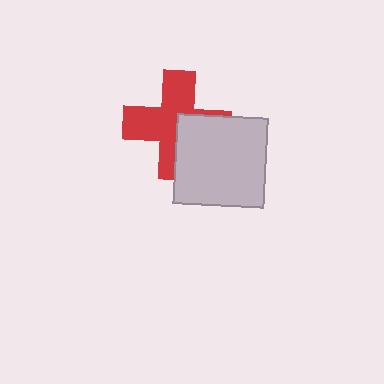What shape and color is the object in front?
The object in front is a light gray rectangle.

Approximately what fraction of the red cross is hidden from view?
Roughly 37% of the red cross is hidden behind the light gray rectangle.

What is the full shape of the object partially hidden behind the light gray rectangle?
The partially hidden object is a red cross.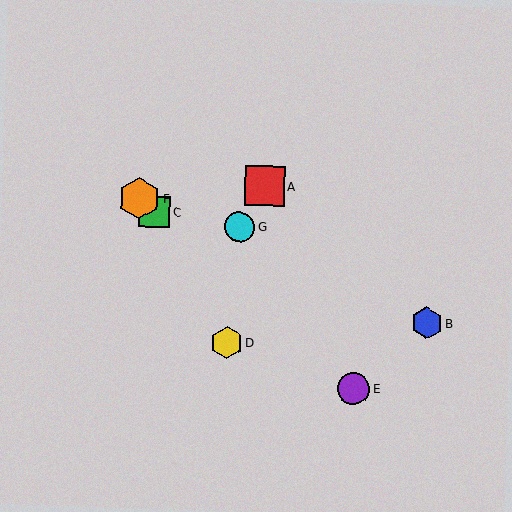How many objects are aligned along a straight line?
3 objects (C, E, F) are aligned along a straight line.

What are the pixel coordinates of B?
Object B is at (427, 323).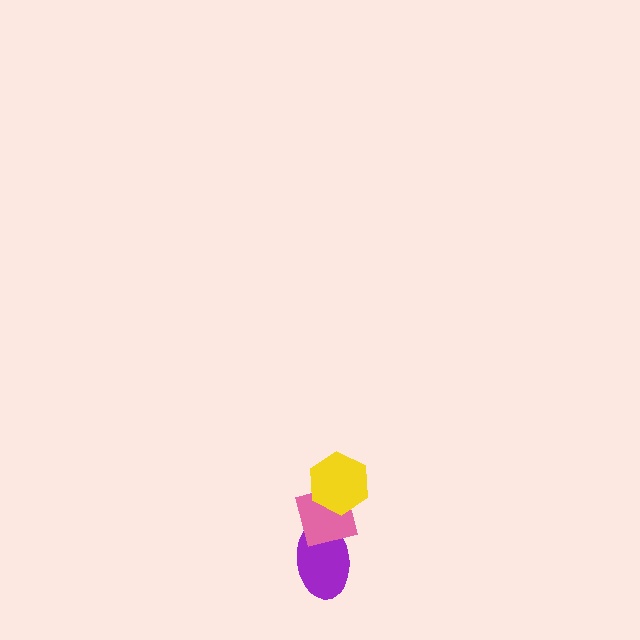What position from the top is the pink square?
The pink square is 2nd from the top.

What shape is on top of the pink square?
The yellow hexagon is on top of the pink square.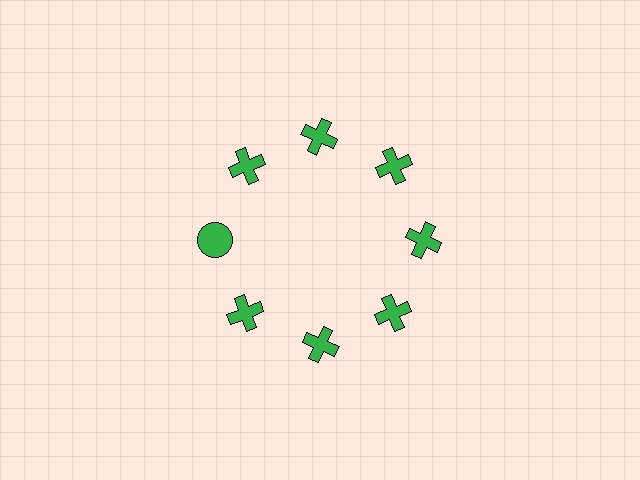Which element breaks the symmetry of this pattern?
The green circle at roughly the 9 o'clock position breaks the symmetry. All other shapes are green crosses.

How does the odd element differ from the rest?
It has a different shape: circle instead of cross.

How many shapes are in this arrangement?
There are 8 shapes arranged in a ring pattern.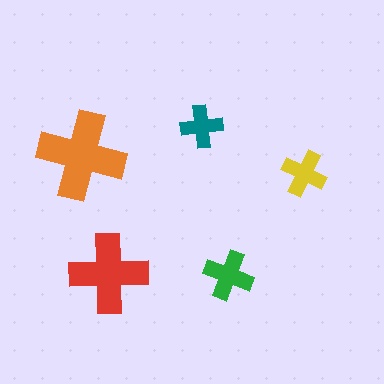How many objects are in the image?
There are 5 objects in the image.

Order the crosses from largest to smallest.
the orange one, the red one, the green one, the yellow one, the teal one.